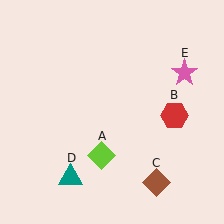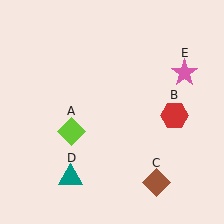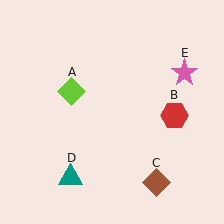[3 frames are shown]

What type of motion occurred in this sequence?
The lime diamond (object A) rotated clockwise around the center of the scene.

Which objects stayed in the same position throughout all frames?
Red hexagon (object B) and brown diamond (object C) and teal triangle (object D) and pink star (object E) remained stationary.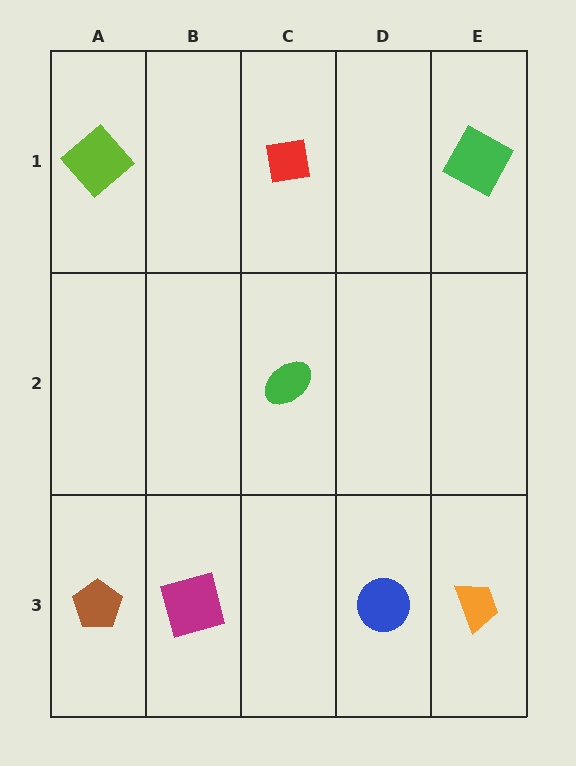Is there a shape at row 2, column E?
No, that cell is empty.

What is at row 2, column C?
A green ellipse.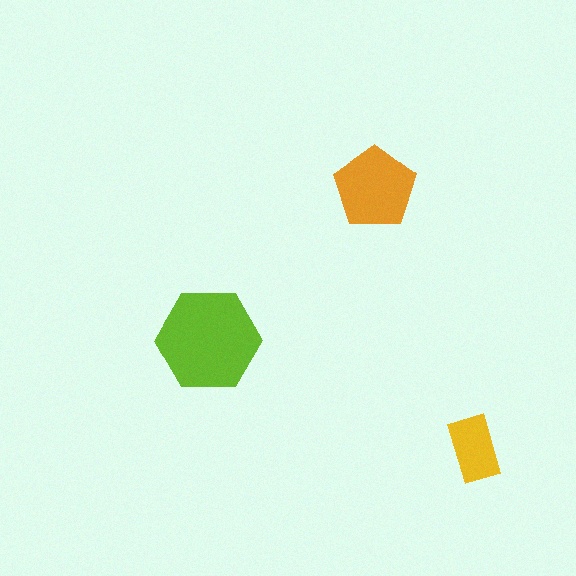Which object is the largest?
The lime hexagon.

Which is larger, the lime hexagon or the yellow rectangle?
The lime hexagon.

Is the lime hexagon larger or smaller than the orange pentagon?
Larger.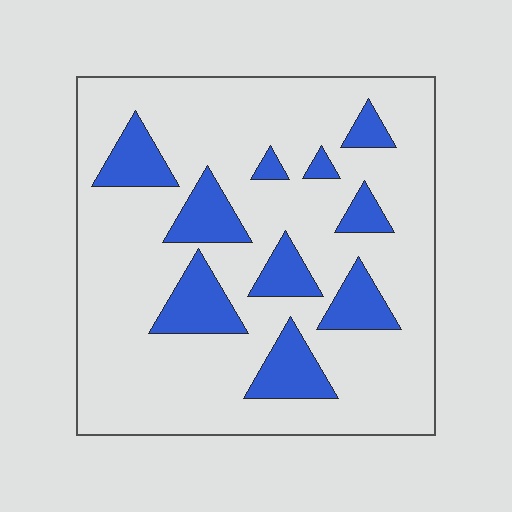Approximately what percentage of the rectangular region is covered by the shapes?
Approximately 20%.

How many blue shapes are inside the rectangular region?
10.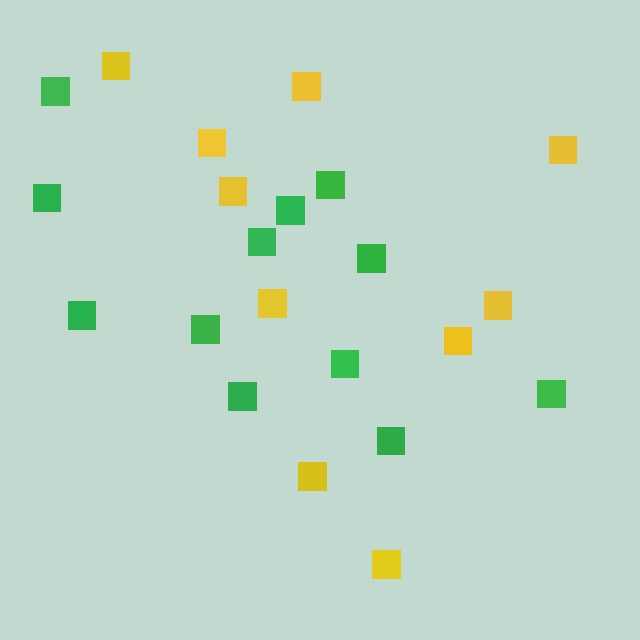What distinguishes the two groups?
There are 2 groups: one group of green squares (12) and one group of yellow squares (10).